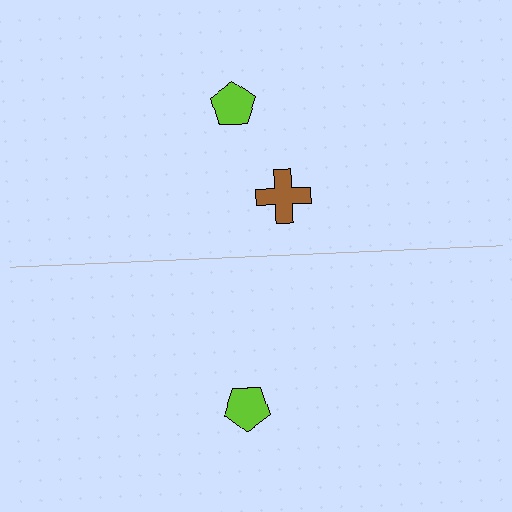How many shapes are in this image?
There are 3 shapes in this image.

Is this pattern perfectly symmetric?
No, the pattern is not perfectly symmetric. A brown cross is missing from the bottom side.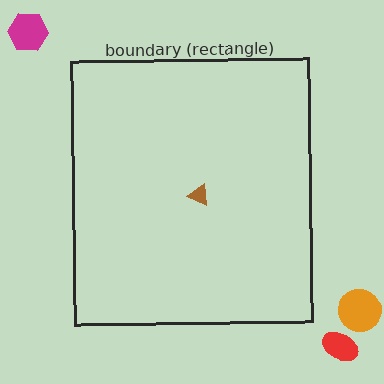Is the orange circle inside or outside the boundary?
Outside.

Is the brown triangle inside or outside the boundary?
Inside.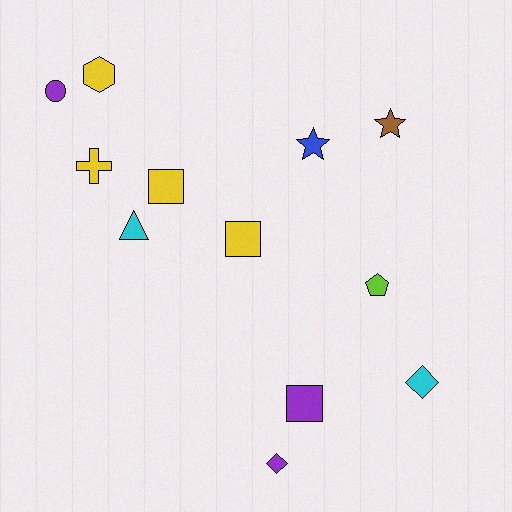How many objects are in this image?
There are 12 objects.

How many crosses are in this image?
There is 1 cross.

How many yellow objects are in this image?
There are 4 yellow objects.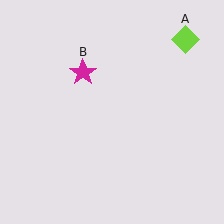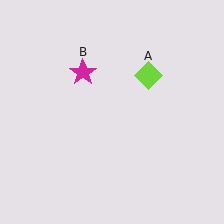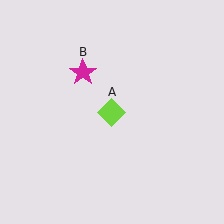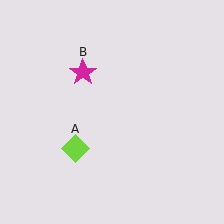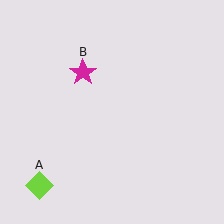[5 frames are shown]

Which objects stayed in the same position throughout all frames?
Magenta star (object B) remained stationary.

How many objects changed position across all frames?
1 object changed position: lime diamond (object A).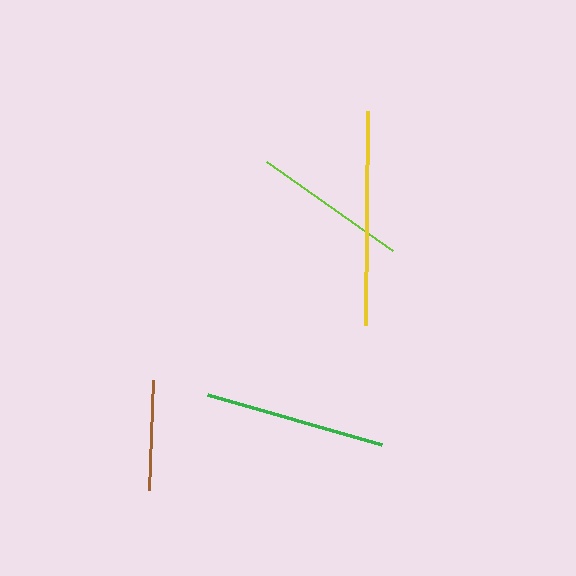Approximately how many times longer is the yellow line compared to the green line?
The yellow line is approximately 1.2 times the length of the green line.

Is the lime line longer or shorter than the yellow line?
The yellow line is longer than the lime line.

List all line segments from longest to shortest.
From longest to shortest: yellow, green, lime, brown.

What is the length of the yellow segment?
The yellow segment is approximately 213 pixels long.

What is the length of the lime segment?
The lime segment is approximately 154 pixels long.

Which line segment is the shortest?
The brown line is the shortest at approximately 109 pixels.